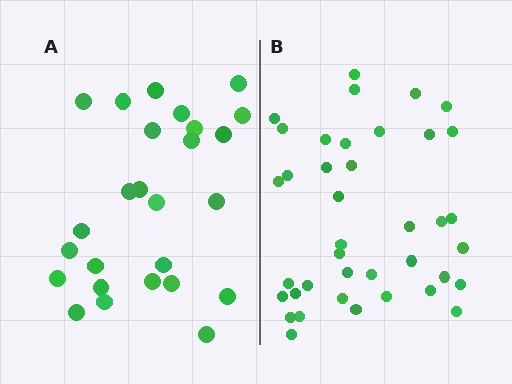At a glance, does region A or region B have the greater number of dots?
Region B (the right region) has more dots.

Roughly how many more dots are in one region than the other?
Region B has approximately 15 more dots than region A.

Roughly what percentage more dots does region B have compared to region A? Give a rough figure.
About 50% more.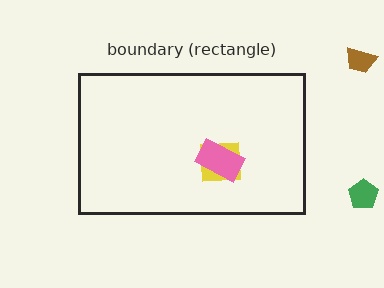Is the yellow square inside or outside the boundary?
Inside.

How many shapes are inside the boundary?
2 inside, 2 outside.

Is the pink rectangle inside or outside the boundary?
Inside.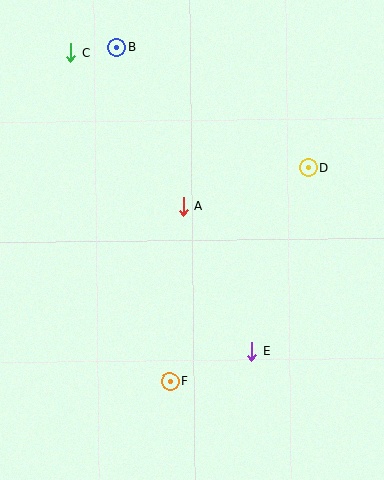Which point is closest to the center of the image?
Point A at (183, 206) is closest to the center.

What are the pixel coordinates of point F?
Point F is at (170, 382).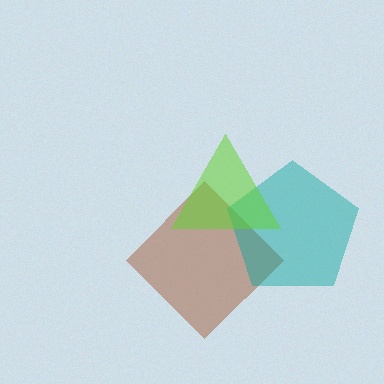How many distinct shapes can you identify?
There are 3 distinct shapes: a brown diamond, a teal pentagon, a lime triangle.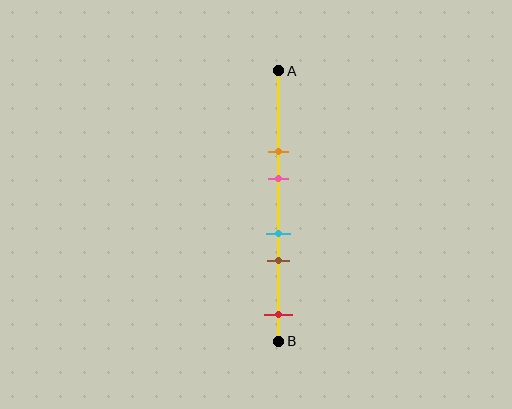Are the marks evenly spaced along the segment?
No, the marks are not evenly spaced.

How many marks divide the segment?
There are 5 marks dividing the segment.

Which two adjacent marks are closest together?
The cyan and brown marks are the closest adjacent pair.